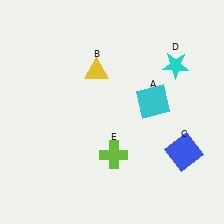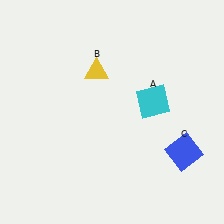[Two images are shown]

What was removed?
The cyan star (D), the lime cross (E) were removed in Image 2.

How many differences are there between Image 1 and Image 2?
There are 2 differences between the two images.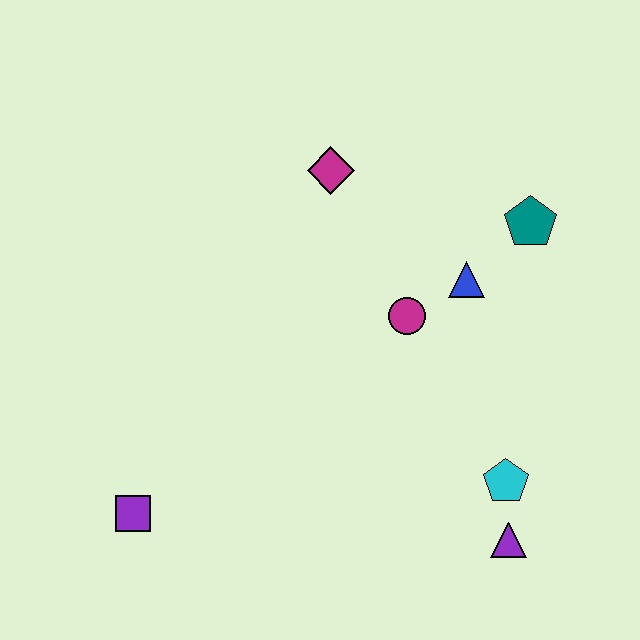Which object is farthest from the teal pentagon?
The purple square is farthest from the teal pentagon.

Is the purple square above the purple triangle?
Yes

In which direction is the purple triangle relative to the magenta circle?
The purple triangle is below the magenta circle.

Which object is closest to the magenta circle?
The blue triangle is closest to the magenta circle.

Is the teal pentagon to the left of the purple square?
No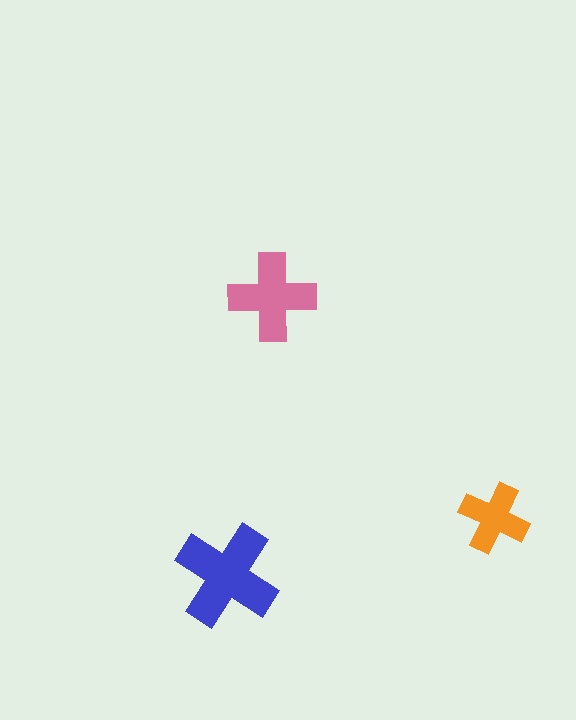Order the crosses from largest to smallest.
the blue one, the pink one, the orange one.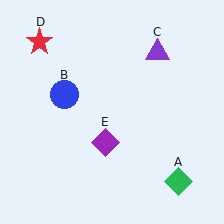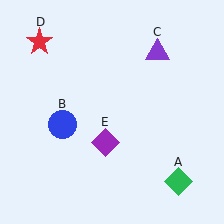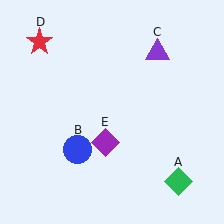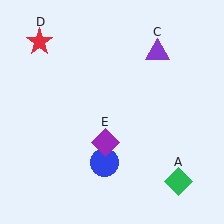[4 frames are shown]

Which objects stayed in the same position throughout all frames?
Green diamond (object A) and purple triangle (object C) and red star (object D) and purple diamond (object E) remained stationary.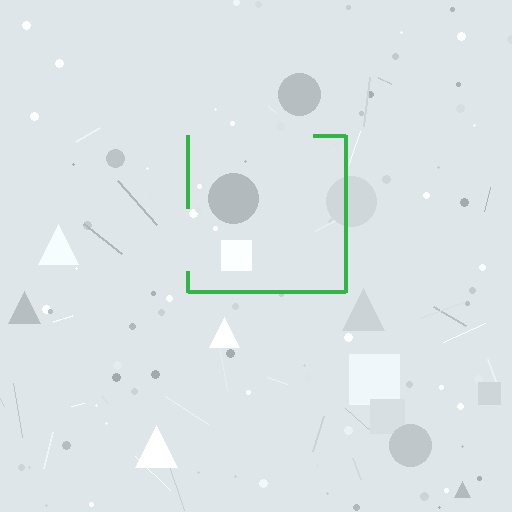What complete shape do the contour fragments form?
The contour fragments form a square.